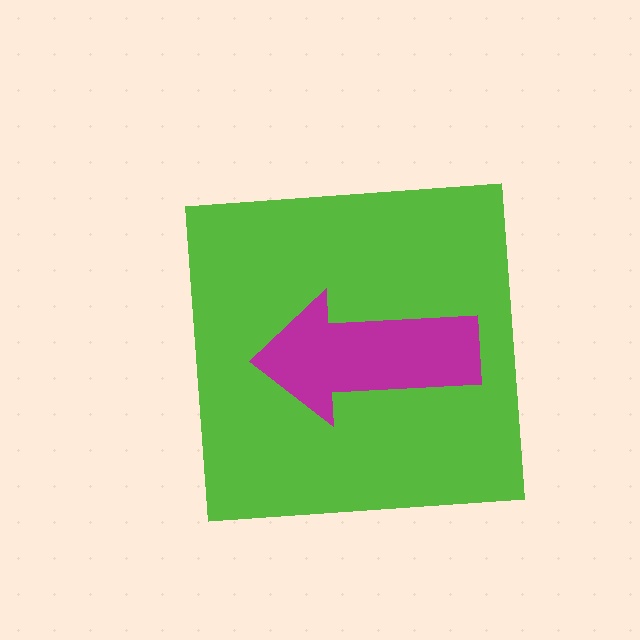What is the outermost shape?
The lime square.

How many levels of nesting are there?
2.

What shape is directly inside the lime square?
The magenta arrow.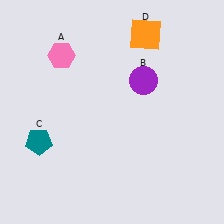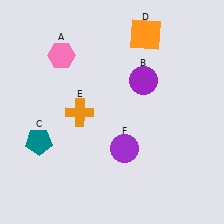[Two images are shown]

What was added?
An orange cross (E), a purple circle (F) were added in Image 2.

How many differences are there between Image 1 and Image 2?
There are 2 differences between the two images.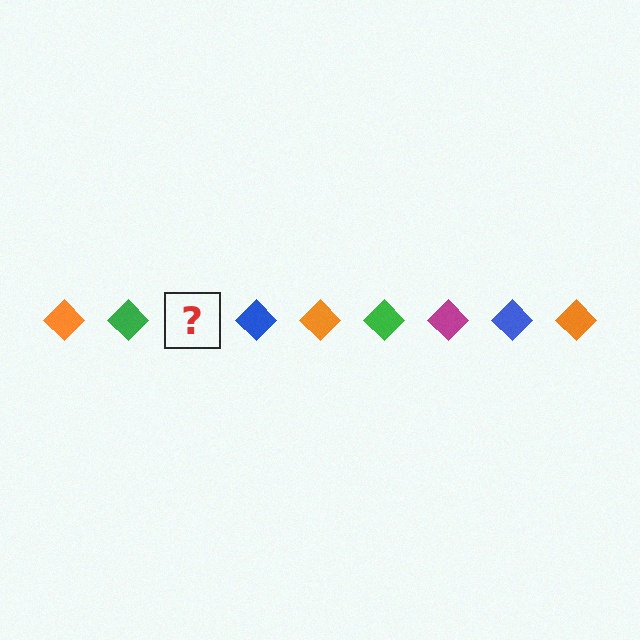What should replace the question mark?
The question mark should be replaced with a magenta diamond.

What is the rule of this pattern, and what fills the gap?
The rule is that the pattern cycles through orange, green, magenta, blue diamonds. The gap should be filled with a magenta diamond.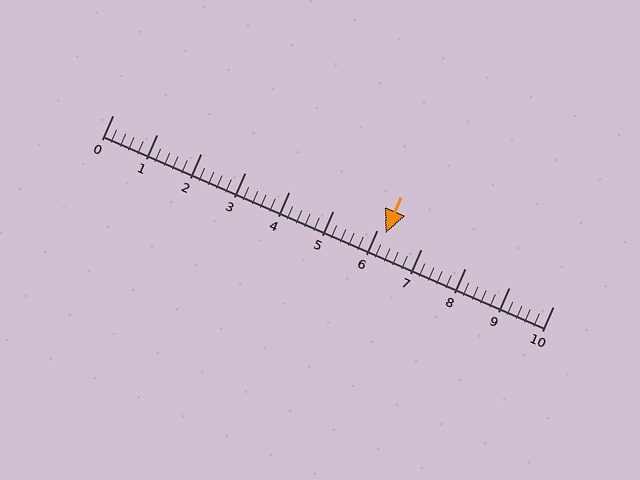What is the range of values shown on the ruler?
The ruler shows values from 0 to 10.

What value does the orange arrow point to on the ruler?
The orange arrow points to approximately 6.2.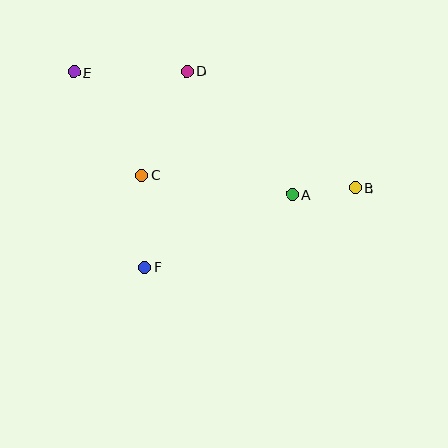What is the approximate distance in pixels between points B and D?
The distance between B and D is approximately 205 pixels.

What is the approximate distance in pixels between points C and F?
The distance between C and F is approximately 92 pixels.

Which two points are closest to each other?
Points A and B are closest to each other.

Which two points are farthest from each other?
Points B and E are farthest from each other.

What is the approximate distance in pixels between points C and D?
The distance between C and D is approximately 113 pixels.